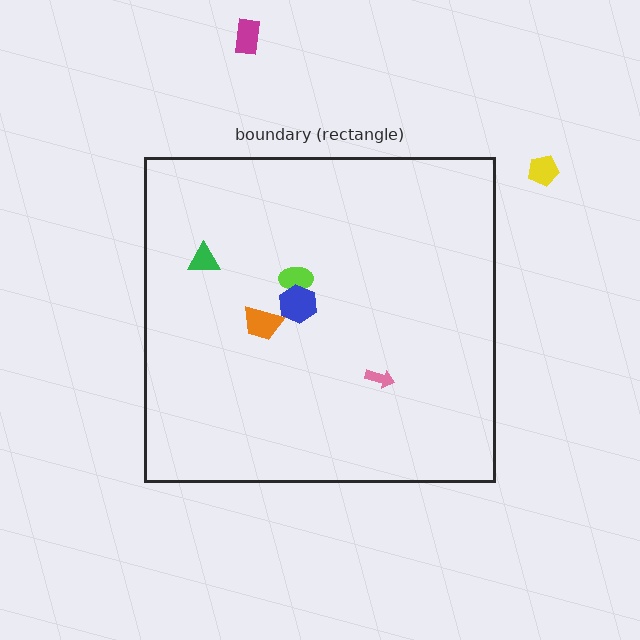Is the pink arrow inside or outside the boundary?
Inside.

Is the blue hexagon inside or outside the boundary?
Inside.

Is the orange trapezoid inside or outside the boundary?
Inside.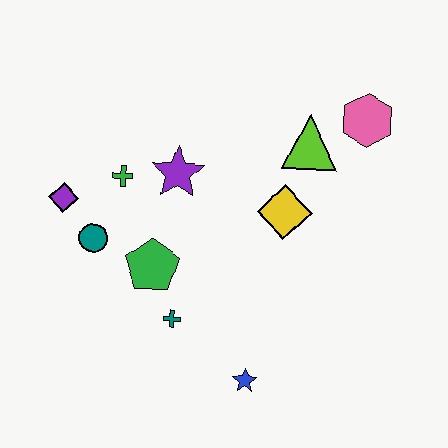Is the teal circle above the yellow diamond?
No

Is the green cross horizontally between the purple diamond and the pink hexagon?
Yes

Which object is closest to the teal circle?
The purple diamond is closest to the teal circle.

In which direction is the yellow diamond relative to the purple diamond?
The yellow diamond is to the right of the purple diamond.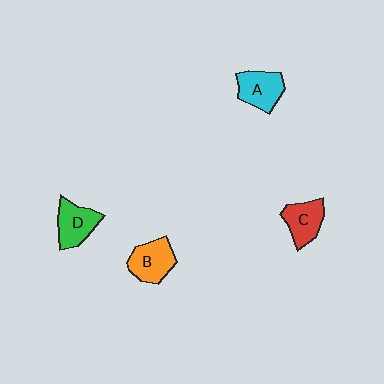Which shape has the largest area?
Shape B (orange).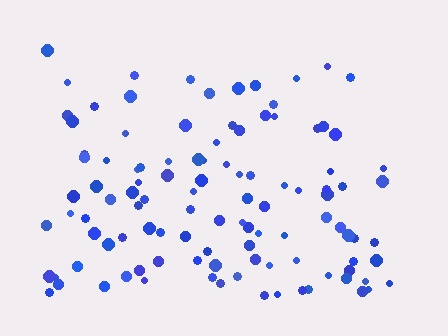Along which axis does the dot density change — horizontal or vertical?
Vertical.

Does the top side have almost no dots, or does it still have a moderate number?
Still a moderate number, just noticeably fewer than the bottom.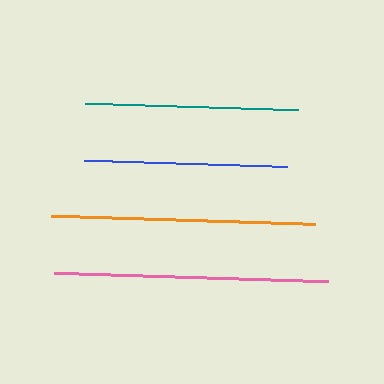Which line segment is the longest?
The pink line is the longest at approximately 274 pixels.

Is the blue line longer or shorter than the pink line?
The pink line is longer than the blue line.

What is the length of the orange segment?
The orange segment is approximately 264 pixels long.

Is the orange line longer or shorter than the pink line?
The pink line is longer than the orange line.